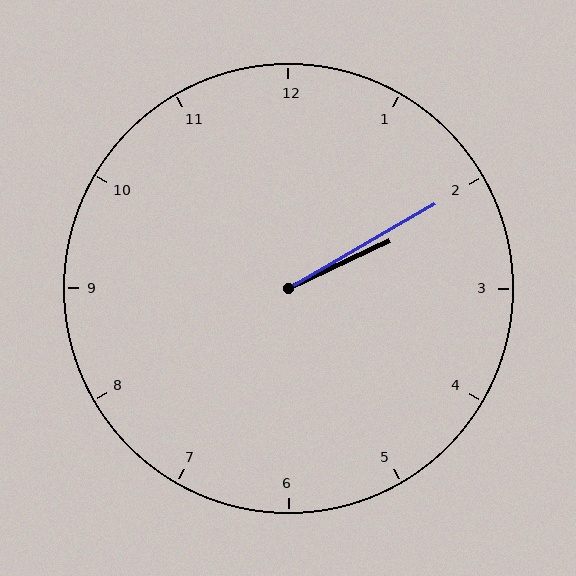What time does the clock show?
2:10.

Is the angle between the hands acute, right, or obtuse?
It is acute.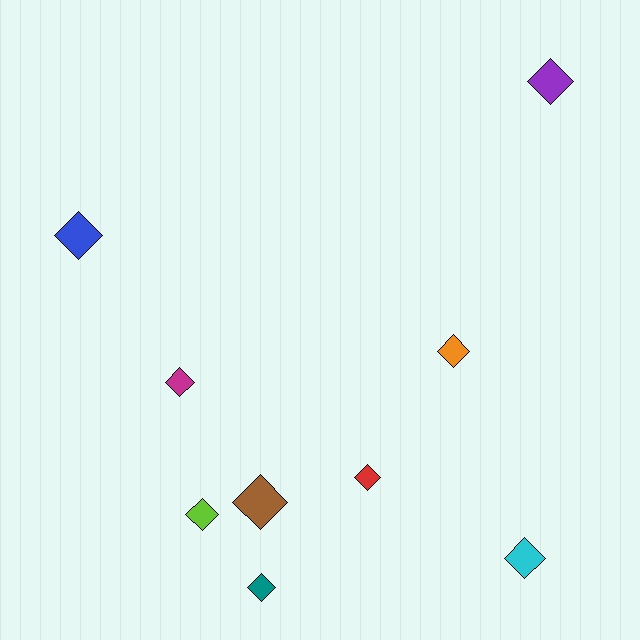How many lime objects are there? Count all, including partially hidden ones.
There is 1 lime object.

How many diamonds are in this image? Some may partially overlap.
There are 9 diamonds.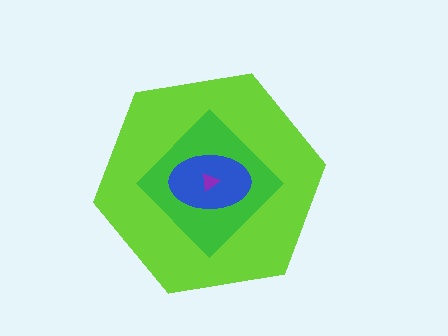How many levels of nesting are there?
4.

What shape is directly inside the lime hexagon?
The green diamond.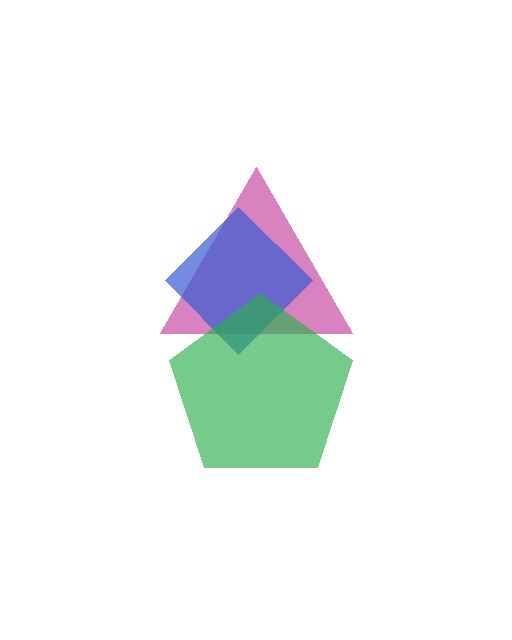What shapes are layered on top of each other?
The layered shapes are: a magenta triangle, a blue diamond, a green pentagon.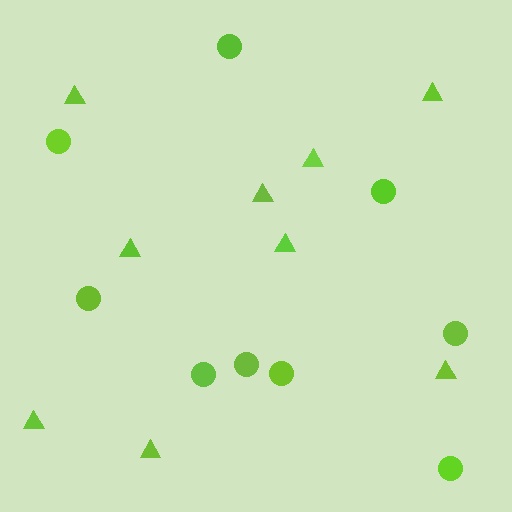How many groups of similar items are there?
There are 2 groups: one group of triangles (9) and one group of circles (9).